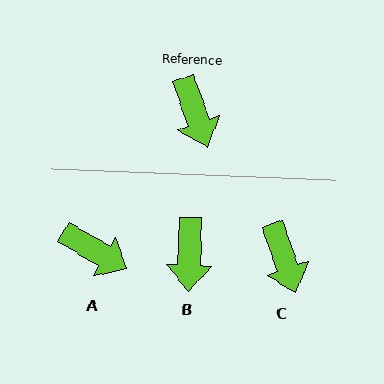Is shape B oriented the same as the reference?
No, it is off by about 21 degrees.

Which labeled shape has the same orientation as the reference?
C.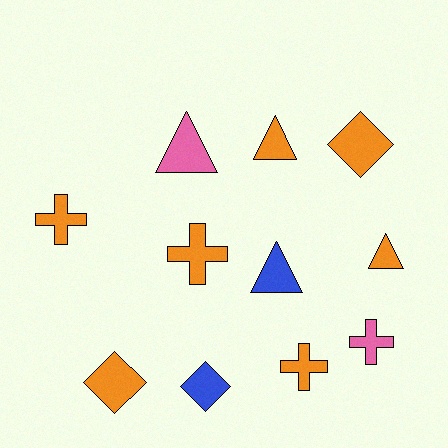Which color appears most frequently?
Orange, with 7 objects.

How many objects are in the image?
There are 11 objects.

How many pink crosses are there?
There is 1 pink cross.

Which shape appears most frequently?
Triangle, with 4 objects.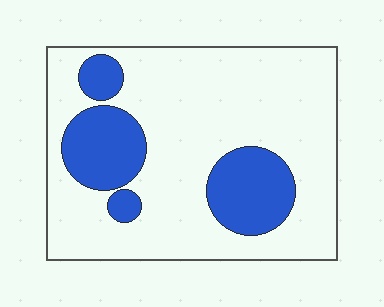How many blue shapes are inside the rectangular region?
4.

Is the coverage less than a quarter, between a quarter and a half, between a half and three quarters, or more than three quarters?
Less than a quarter.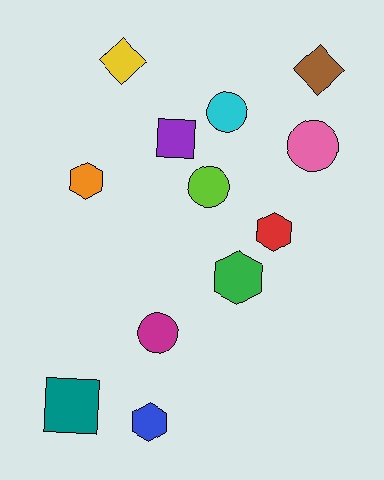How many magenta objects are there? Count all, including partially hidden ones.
There is 1 magenta object.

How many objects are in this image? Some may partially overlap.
There are 12 objects.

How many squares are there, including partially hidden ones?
There are 2 squares.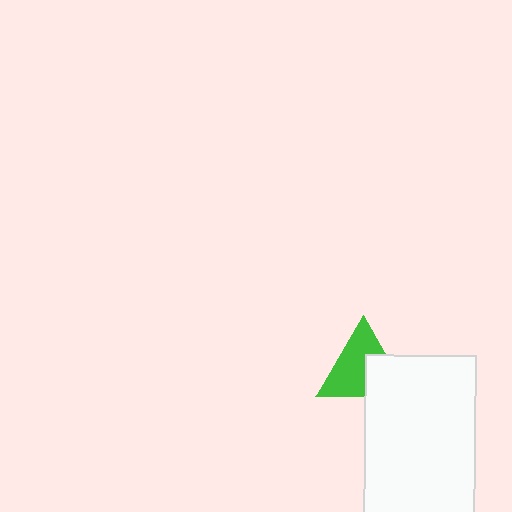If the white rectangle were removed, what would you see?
You would see the complete green triangle.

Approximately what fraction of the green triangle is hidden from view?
Roughly 37% of the green triangle is hidden behind the white rectangle.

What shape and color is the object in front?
The object in front is a white rectangle.